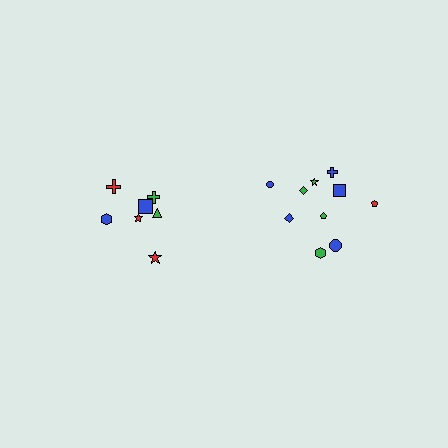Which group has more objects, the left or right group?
The right group.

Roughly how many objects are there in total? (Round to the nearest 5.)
Roughly 15 objects in total.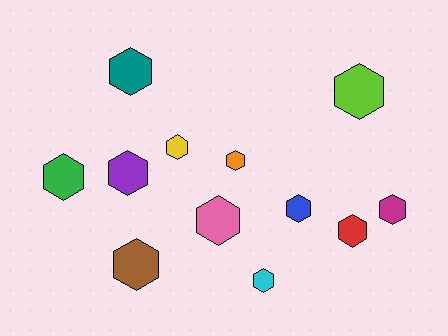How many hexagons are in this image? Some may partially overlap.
There are 12 hexagons.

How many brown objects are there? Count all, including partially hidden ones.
There is 1 brown object.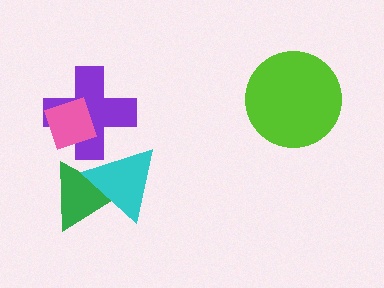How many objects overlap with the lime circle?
0 objects overlap with the lime circle.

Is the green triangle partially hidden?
Yes, it is partially covered by another shape.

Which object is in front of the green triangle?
The cyan triangle is in front of the green triangle.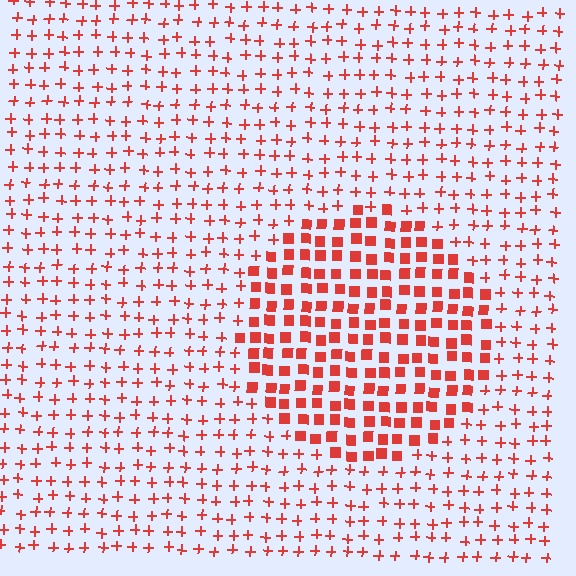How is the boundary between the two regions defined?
The boundary is defined by a change in element shape: squares inside vs. plus signs outside. All elements share the same color and spacing.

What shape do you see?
I see a circle.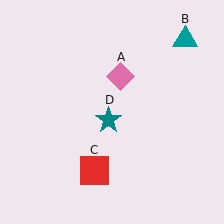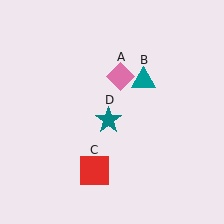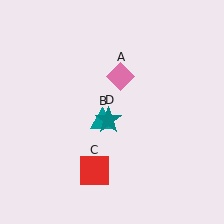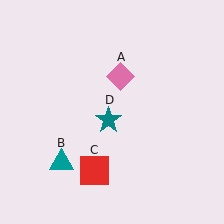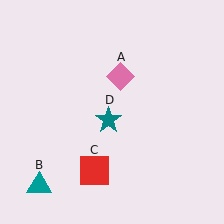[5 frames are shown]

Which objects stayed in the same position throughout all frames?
Pink diamond (object A) and red square (object C) and teal star (object D) remained stationary.